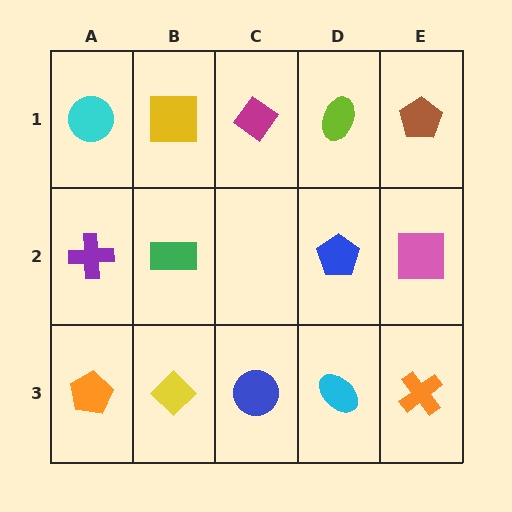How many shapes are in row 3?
5 shapes.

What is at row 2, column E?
A pink square.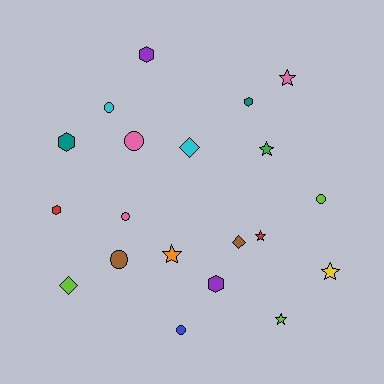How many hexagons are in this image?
There are 5 hexagons.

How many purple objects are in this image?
There are 2 purple objects.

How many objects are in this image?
There are 20 objects.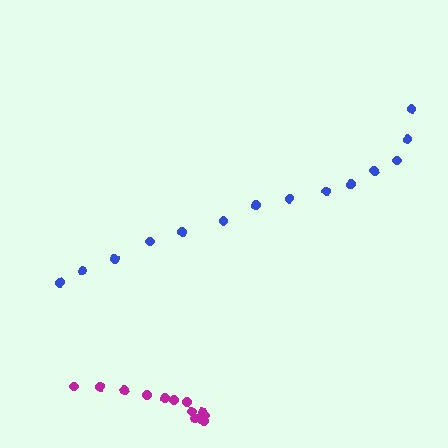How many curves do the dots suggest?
There are 2 distinct paths.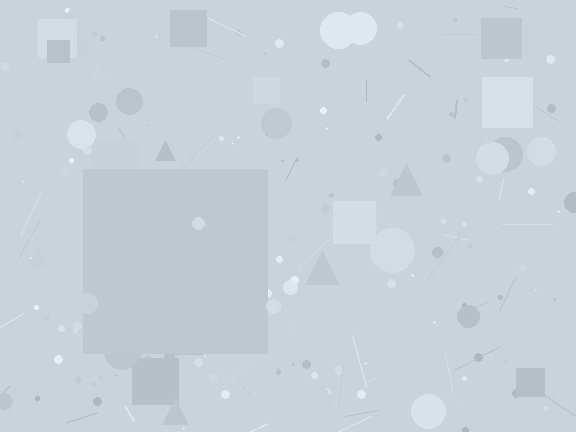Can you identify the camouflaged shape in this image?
The camouflaged shape is a square.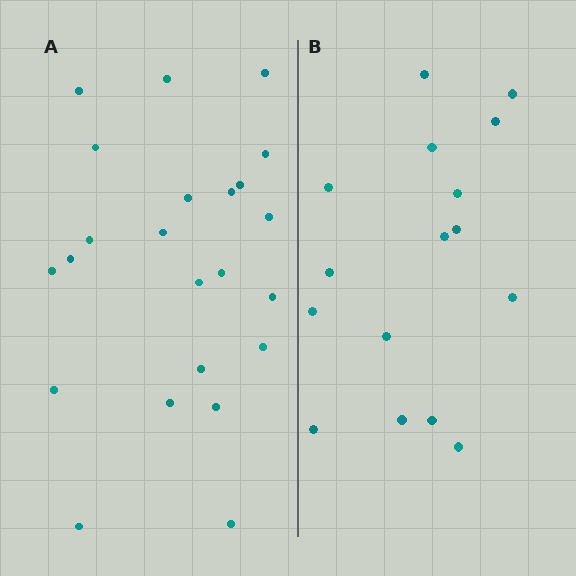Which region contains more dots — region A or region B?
Region A (the left region) has more dots.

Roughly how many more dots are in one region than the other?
Region A has roughly 8 or so more dots than region B.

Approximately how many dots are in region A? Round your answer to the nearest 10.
About 20 dots. (The exact count is 23, which rounds to 20.)